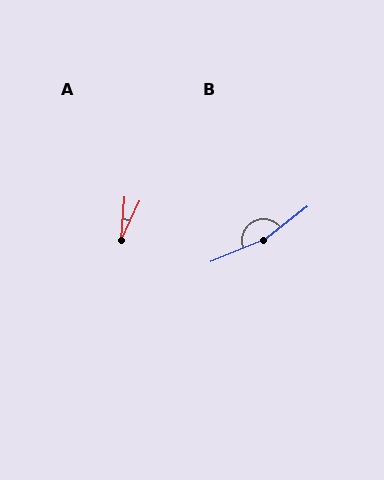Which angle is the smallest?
A, at approximately 20 degrees.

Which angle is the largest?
B, at approximately 165 degrees.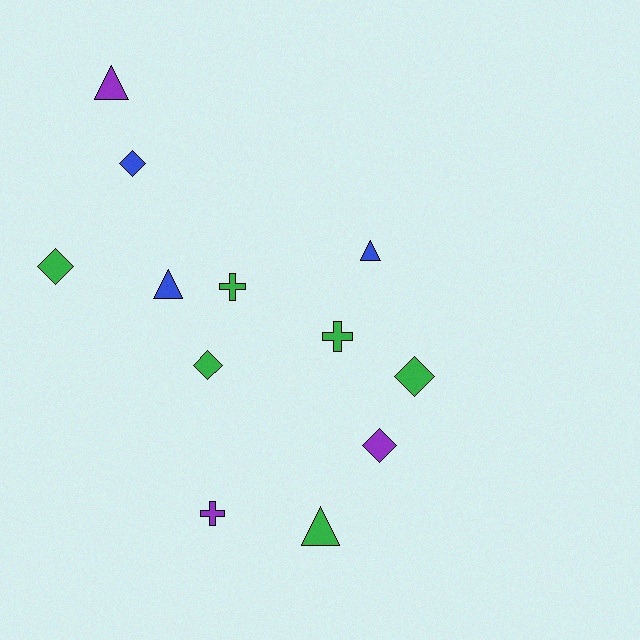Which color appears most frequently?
Green, with 6 objects.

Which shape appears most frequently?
Diamond, with 5 objects.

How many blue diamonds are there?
There is 1 blue diamond.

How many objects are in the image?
There are 12 objects.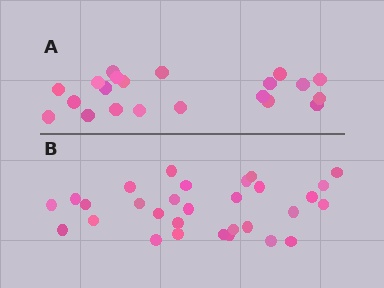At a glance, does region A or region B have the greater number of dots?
Region B (the bottom region) has more dots.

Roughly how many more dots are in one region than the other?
Region B has roughly 8 or so more dots than region A.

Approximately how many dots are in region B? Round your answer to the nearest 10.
About 30 dots.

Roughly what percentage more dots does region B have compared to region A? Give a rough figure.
About 45% more.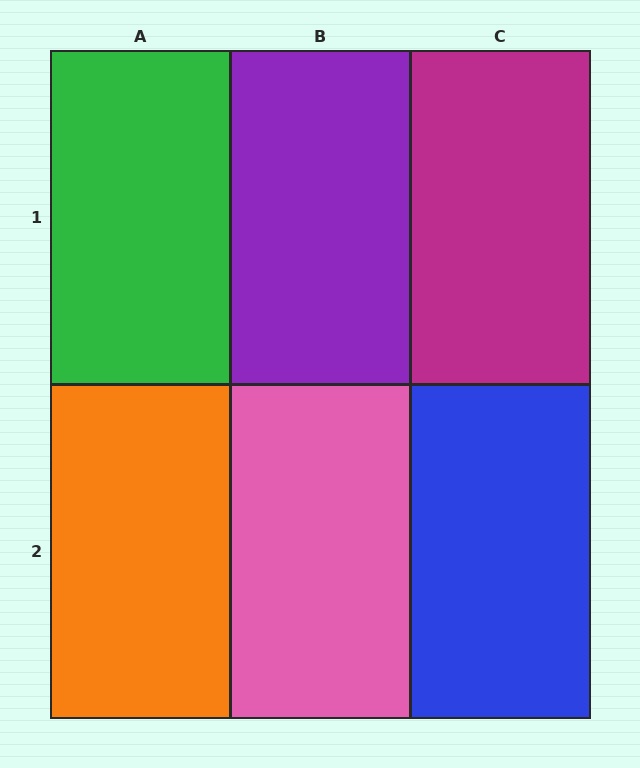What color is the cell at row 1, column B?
Purple.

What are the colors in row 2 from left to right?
Orange, pink, blue.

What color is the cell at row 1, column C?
Magenta.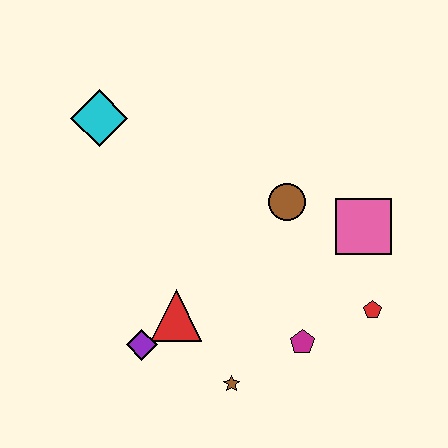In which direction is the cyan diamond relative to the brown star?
The cyan diamond is above the brown star.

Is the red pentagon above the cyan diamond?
No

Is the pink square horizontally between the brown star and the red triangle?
No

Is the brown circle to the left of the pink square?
Yes